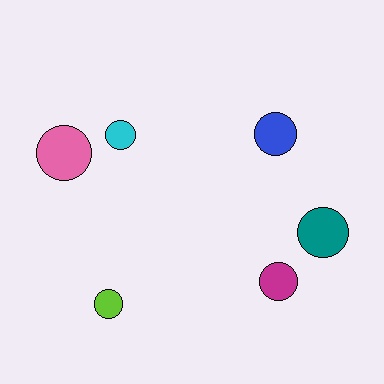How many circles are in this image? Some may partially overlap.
There are 6 circles.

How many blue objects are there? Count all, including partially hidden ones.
There is 1 blue object.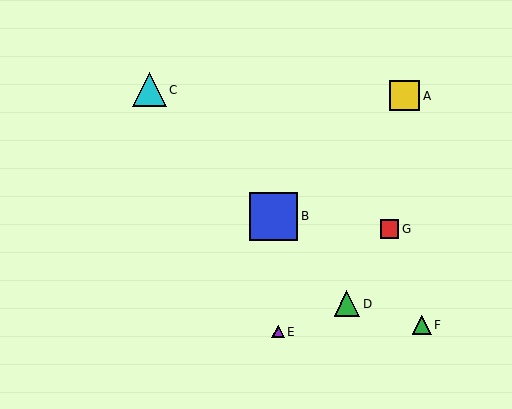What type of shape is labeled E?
Shape E is a purple triangle.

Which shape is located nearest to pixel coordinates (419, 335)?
The green triangle (labeled F) at (422, 325) is nearest to that location.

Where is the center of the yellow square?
The center of the yellow square is at (405, 96).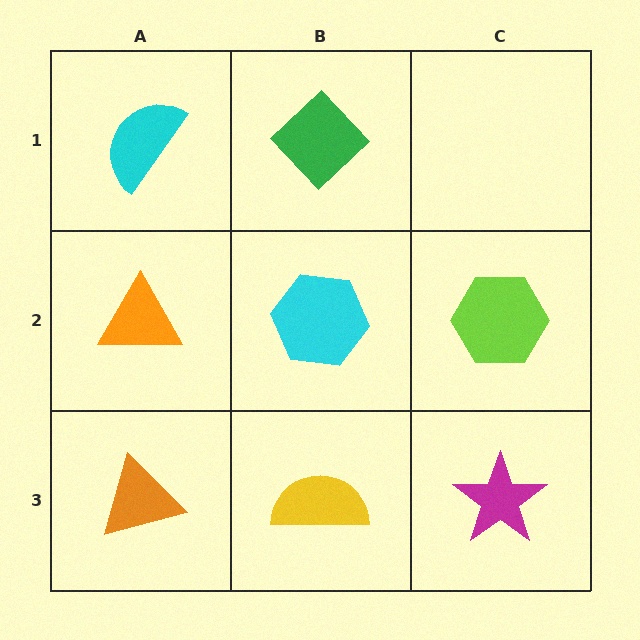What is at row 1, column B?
A green diamond.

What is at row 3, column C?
A magenta star.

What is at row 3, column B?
A yellow semicircle.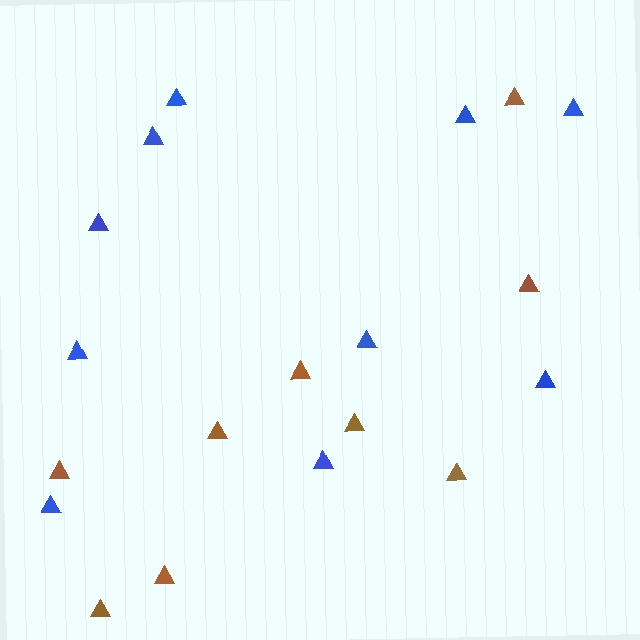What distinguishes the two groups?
There are 2 groups: one group of brown triangles (9) and one group of blue triangles (10).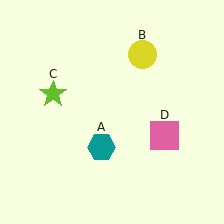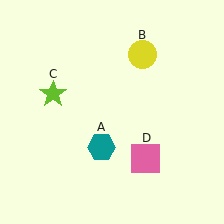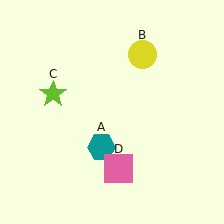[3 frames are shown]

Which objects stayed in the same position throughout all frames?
Teal hexagon (object A) and yellow circle (object B) and lime star (object C) remained stationary.